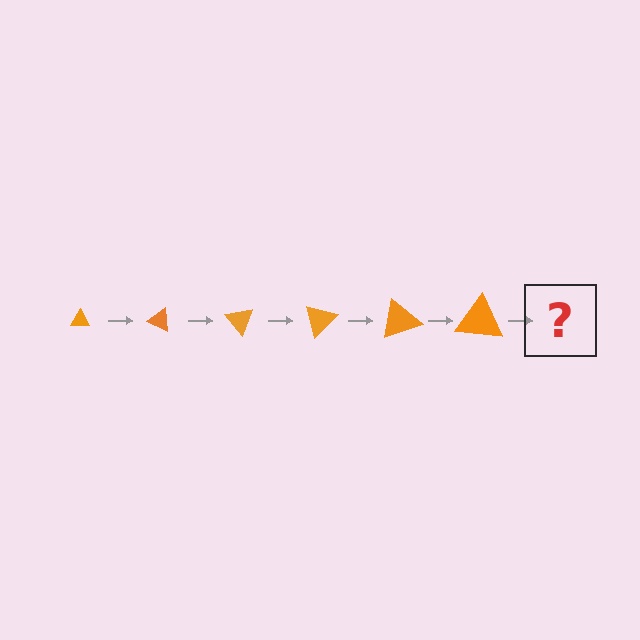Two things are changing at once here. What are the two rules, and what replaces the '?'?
The two rules are that the triangle grows larger each step and it rotates 25 degrees each step. The '?' should be a triangle, larger than the previous one and rotated 150 degrees from the start.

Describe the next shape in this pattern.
It should be a triangle, larger than the previous one and rotated 150 degrees from the start.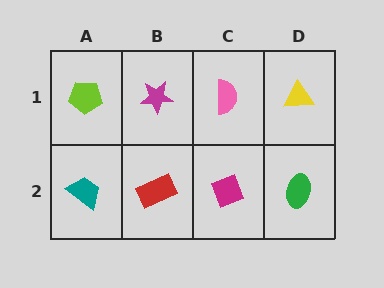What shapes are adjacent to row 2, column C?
A pink semicircle (row 1, column C), a red rectangle (row 2, column B), a green ellipse (row 2, column D).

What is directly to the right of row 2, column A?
A red rectangle.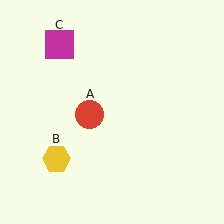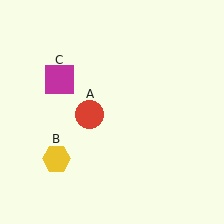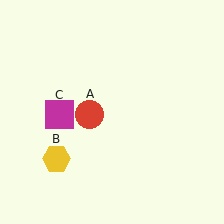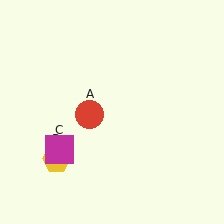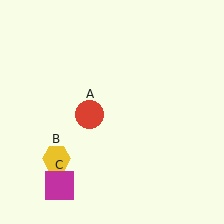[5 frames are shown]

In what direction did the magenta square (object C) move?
The magenta square (object C) moved down.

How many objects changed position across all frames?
1 object changed position: magenta square (object C).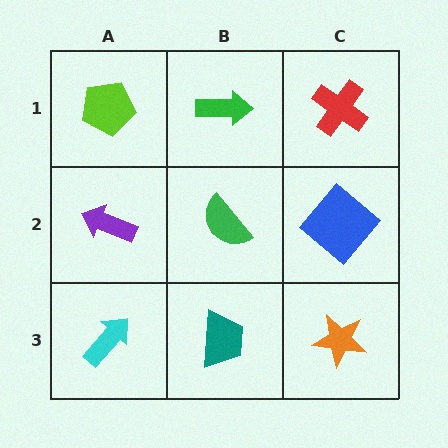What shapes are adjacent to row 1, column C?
A blue diamond (row 2, column C), a green arrow (row 1, column B).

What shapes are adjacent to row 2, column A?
A lime pentagon (row 1, column A), a cyan arrow (row 3, column A), a green semicircle (row 2, column B).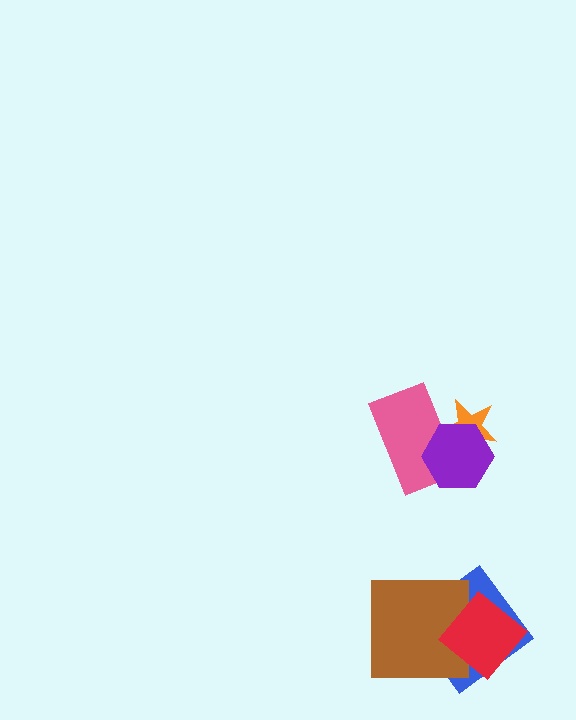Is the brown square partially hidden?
Yes, it is partially covered by another shape.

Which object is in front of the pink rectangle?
The purple hexagon is in front of the pink rectangle.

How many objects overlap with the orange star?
2 objects overlap with the orange star.